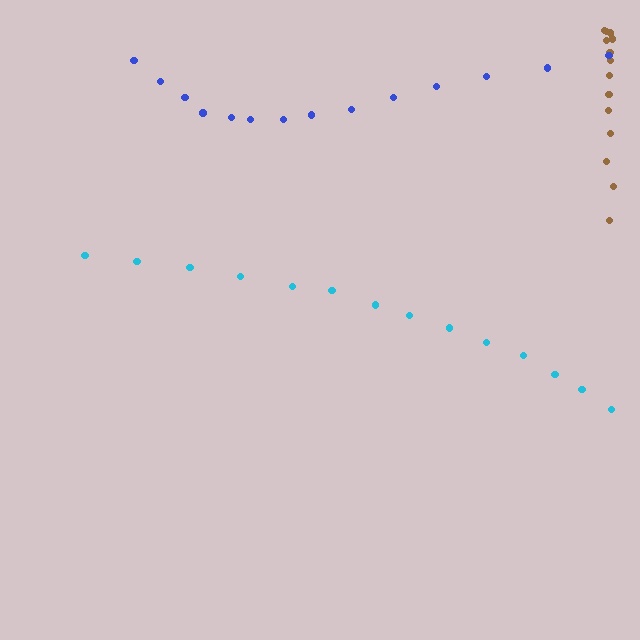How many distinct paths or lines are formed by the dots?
There are 3 distinct paths.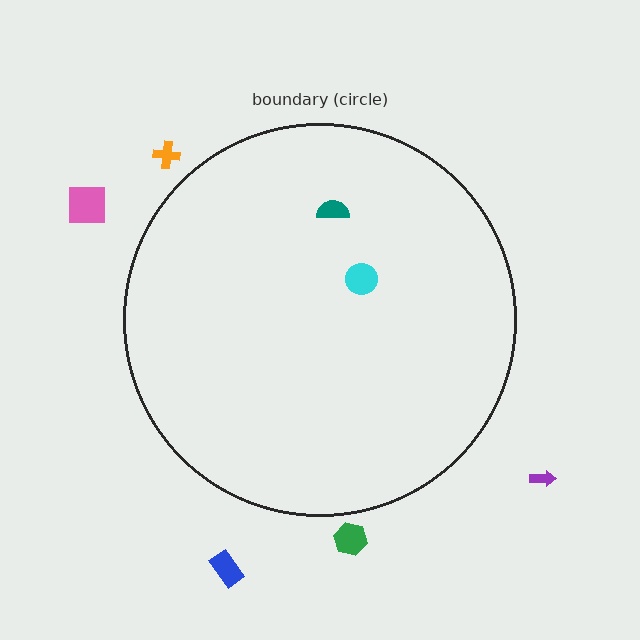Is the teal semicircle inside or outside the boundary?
Inside.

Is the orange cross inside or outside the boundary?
Outside.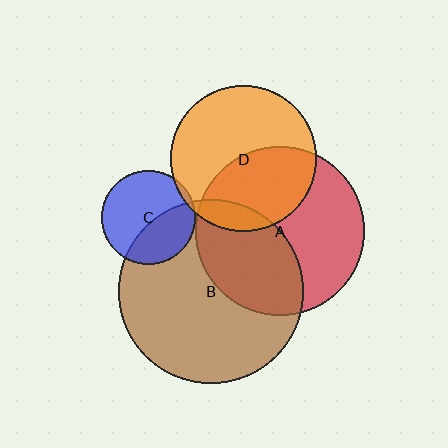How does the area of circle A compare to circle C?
Approximately 3.2 times.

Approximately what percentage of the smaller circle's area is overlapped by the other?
Approximately 40%.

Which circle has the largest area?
Circle B (brown).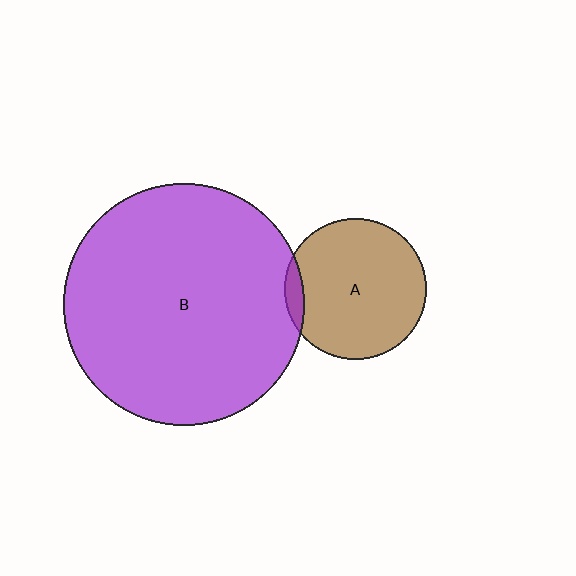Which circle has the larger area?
Circle B (purple).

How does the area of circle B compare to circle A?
Approximately 2.9 times.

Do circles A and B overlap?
Yes.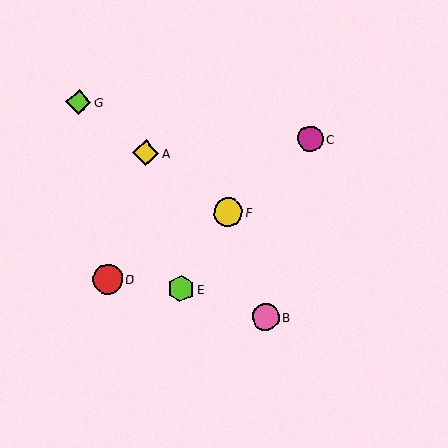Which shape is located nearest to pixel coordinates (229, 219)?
The yellow circle (labeled F) at (228, 212) is nearest to that location.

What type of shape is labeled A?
Shape A is a yellow diamond.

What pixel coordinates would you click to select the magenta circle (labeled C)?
Click at (310, 139) to select the magenta circle C.